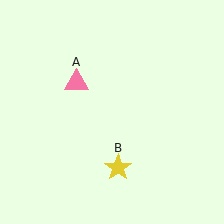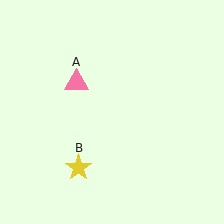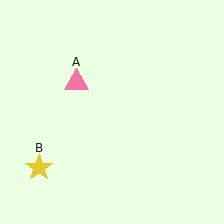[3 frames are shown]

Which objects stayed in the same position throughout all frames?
Pink triangle (object A) remained stationary.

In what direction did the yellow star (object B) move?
The yellow star (object B) moved left.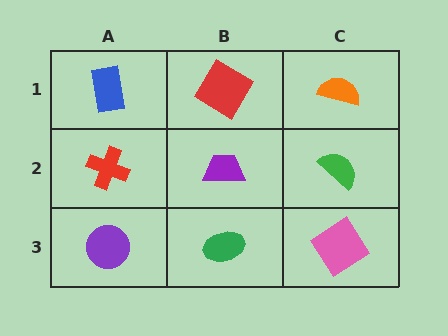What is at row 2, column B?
A purple trapezoid.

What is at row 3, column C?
A pink diamond.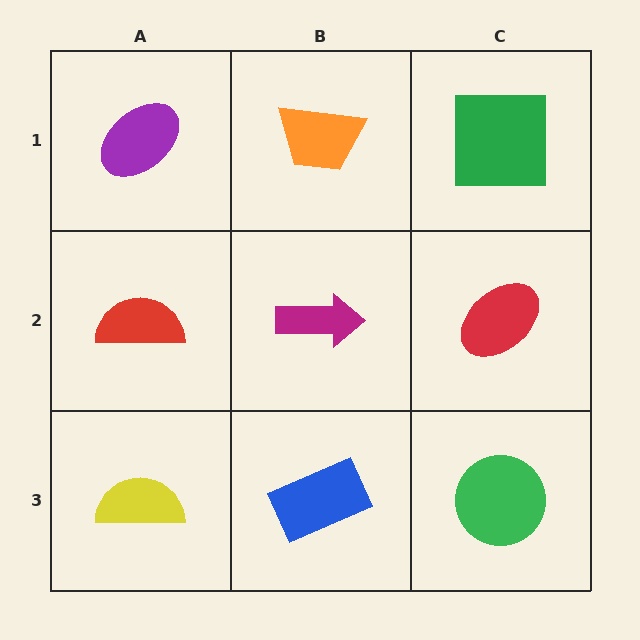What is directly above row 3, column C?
A red ellipse.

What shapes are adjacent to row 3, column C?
A red ellipse (row 2, column C), a blue rectangle (row 3, column B).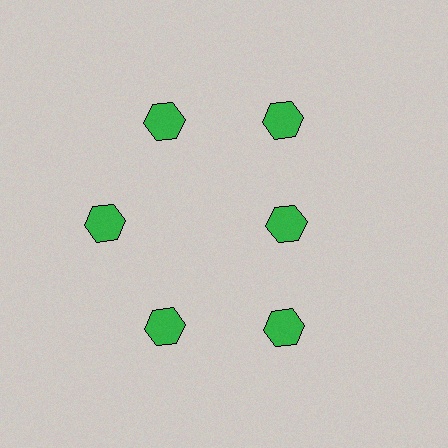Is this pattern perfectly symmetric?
No. The 6 green hexagons are arranged in a ring, but one element near the 3 o'clock position is pulled inward toward the center, breaking the 6-fold rotational symmetry.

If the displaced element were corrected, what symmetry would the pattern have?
It would have 6-fold rotational symmetry — the pattern would map onto itself every 60 degrees.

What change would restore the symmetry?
The symmetry would be restored by moving it outward, back onto the ring so that all 6 hexagons sit at equal angles and equal distance from the center.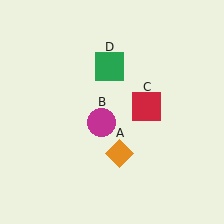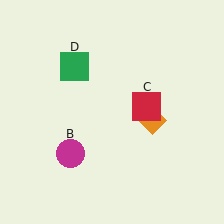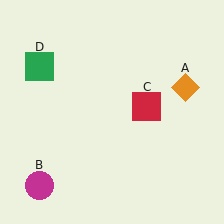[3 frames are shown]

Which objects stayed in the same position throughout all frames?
Red square (object C) remained stationary.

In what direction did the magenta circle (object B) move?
The magenta circle (object B) moved down and to the left.